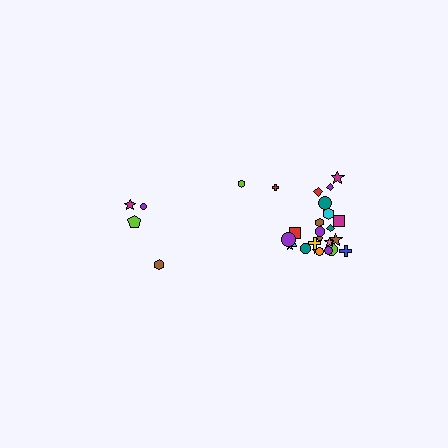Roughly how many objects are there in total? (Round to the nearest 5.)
Roughly 30 objects in total.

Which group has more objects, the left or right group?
The right group.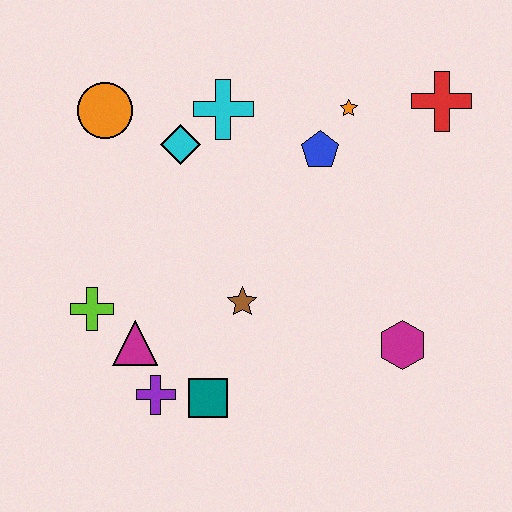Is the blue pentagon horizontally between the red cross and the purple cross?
Yes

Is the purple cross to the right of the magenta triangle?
Yes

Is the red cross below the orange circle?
No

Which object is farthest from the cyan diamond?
The magenta hexagon is farthest from the cyan diamond.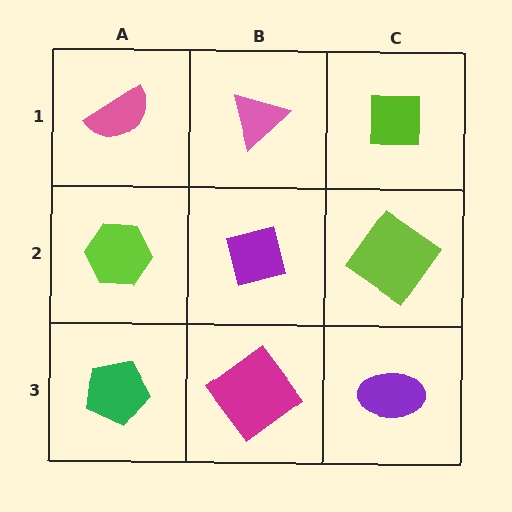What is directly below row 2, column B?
A magenta diamond.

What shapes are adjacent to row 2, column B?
A pink triangle (row 1, column B), a magenta diamond (row 3, column B), a lime hexagon (row 2, column A), a lime diamond (row 2, column C).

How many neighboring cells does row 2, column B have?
4.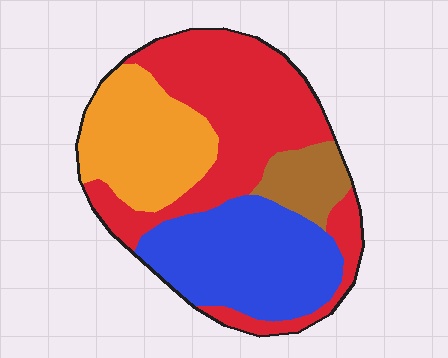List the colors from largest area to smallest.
From largest to smallest: red, blue, orange, brown.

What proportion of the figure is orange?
Orange takes up about one fifth (1/5) of the figure.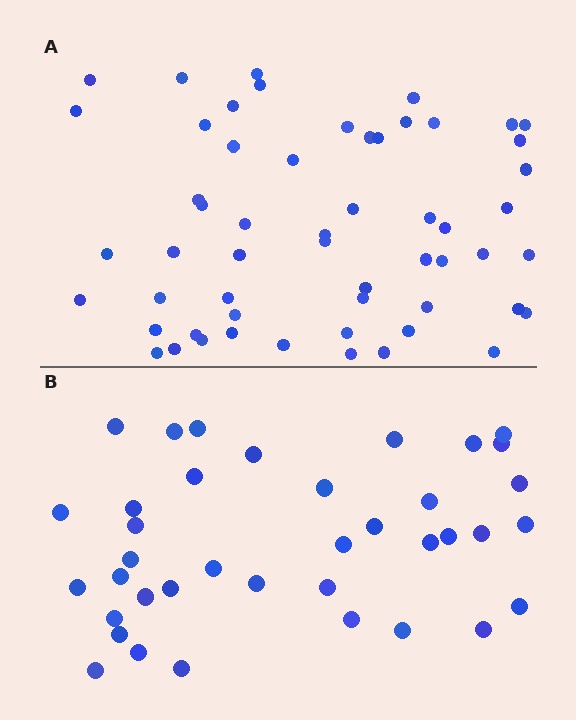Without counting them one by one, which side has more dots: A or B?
Region A (the top region) has more dots.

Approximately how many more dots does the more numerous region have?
Region A has approximately 20 more dots than region B.